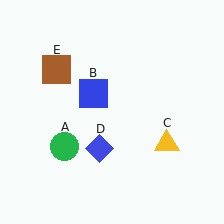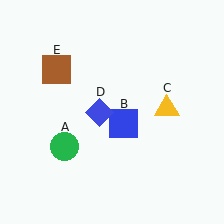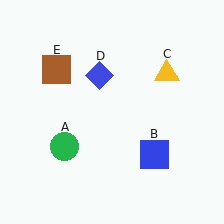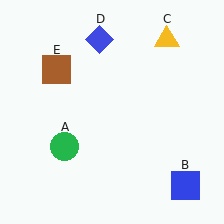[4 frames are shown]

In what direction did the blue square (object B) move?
The blue square (object B) moved down and to the right.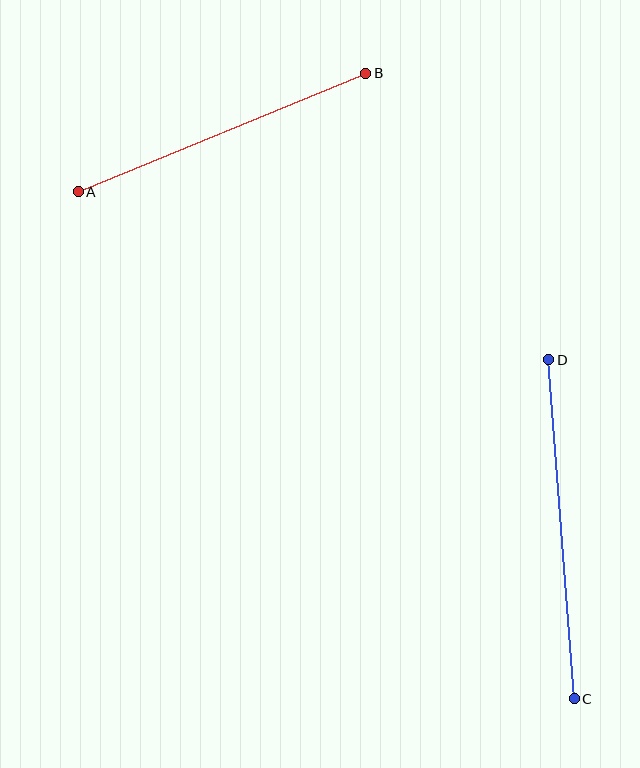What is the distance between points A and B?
The distance is approximately 311 pixels.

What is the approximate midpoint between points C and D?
The midpoint is at approximately (561, 529) pixels.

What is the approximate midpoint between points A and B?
The midpoint is at approximately (222, 132) pixels.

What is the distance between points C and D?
The distance is approximately 340 pixels.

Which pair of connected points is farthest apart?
Points C and D are farthest apart.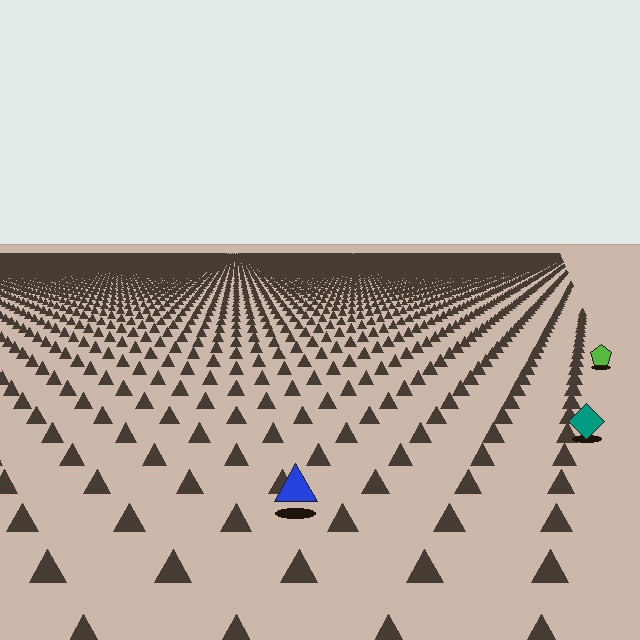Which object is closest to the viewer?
The blue triangle is closest. The texture marks near it are larger and more spread out.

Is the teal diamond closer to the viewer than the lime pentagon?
Yes. The teal diamond is closer — you can tell from the texture gradient: the ground texture is coarser near it.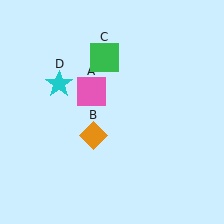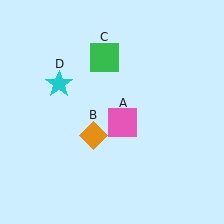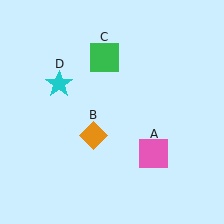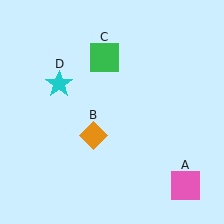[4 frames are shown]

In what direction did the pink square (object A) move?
The pink square (object A) moved down and to the right.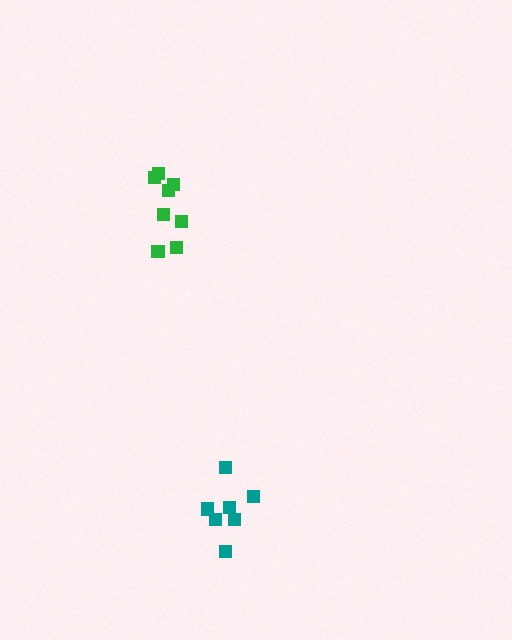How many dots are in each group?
Group 1: 7 dots, Group 2: 8 dots (15 total).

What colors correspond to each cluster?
The clusters are colored: teal, green.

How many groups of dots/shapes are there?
There are 2 groups.